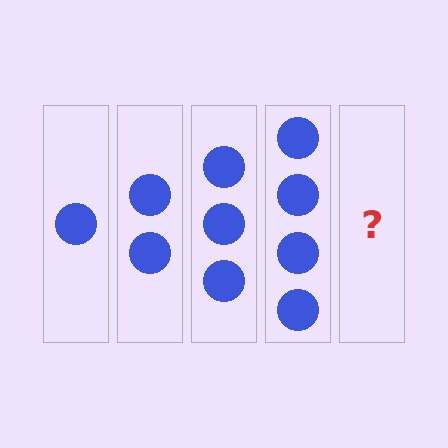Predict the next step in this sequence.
The next step is 5 circles.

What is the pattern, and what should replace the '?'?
The pattern is that each step adds one more circle. The '?' should be 5 circles.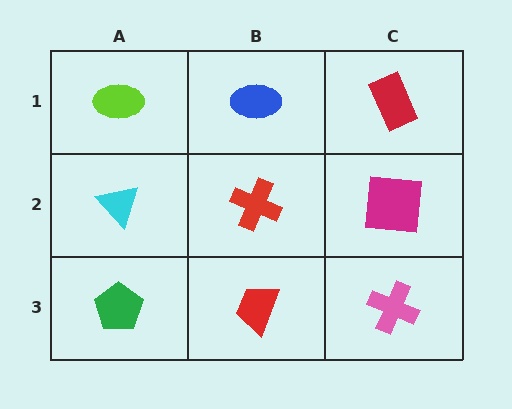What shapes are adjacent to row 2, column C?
A red rectangle (row 1, column C), a pink cross (row 3, column C), a red cross (row 2, column B).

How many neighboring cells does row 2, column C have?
3.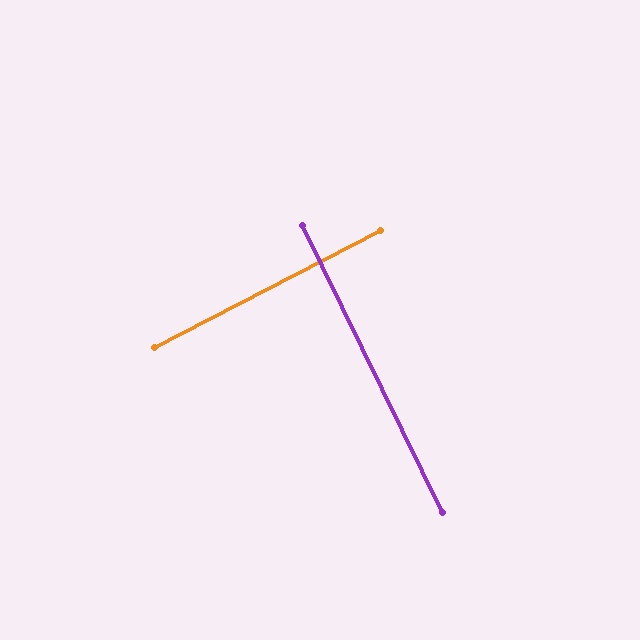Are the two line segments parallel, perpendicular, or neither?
Perpendicular — they meet at approximately 89°.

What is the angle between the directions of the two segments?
Approximately 89 degrees.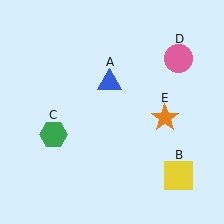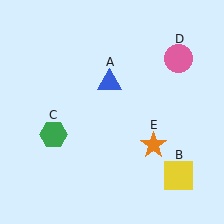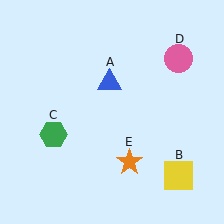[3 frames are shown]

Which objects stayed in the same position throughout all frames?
Blue triangle (object A) and yellow square (object B) and green hexagon (object C) and pink circle (object D) remained stationary.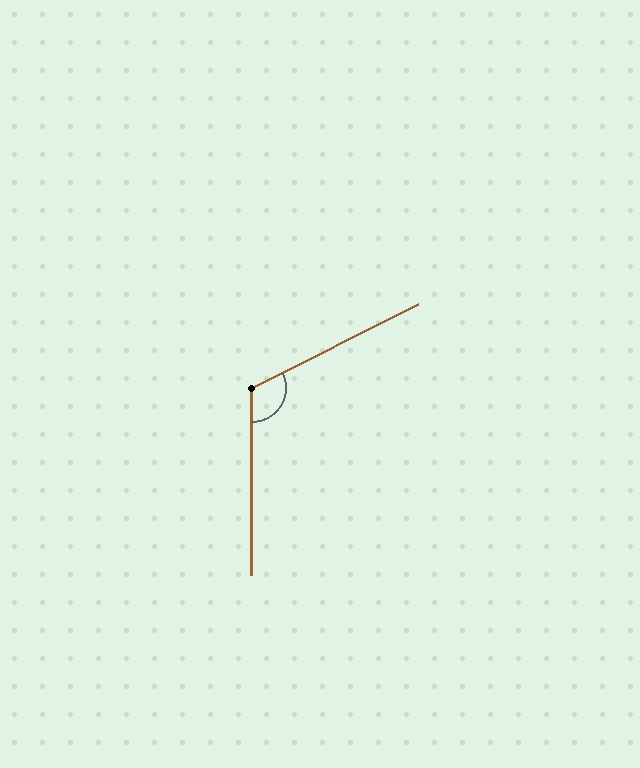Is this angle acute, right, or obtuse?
It is obtuse.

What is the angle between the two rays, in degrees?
Approximately 116 degrees.